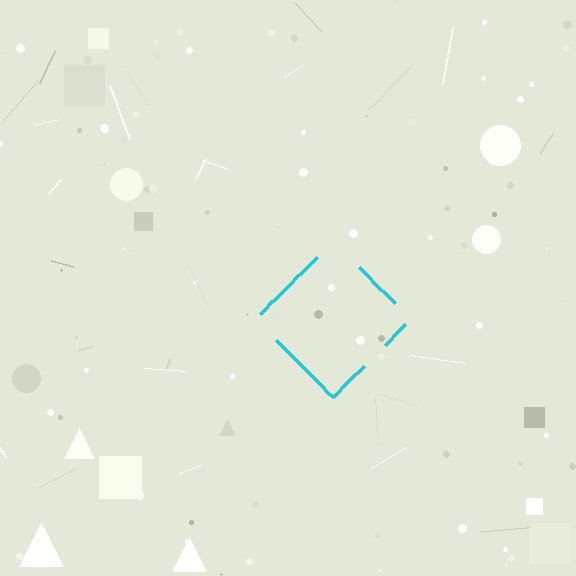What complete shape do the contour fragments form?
The contour fragments form a diamond.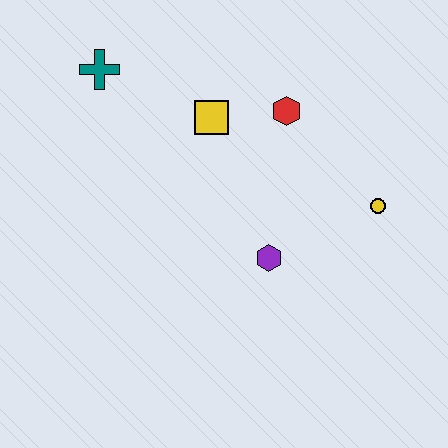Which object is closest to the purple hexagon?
The yellow circle is closest to the purple hexagon.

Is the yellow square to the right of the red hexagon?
No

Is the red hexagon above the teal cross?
No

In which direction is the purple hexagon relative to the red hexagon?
The purple hexagon is below the red hexagon.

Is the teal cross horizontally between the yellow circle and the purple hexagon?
No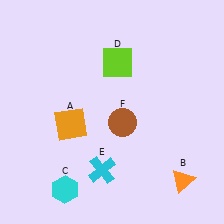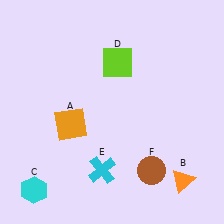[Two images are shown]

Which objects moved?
The objects that moved are: the cyan hexagon (C), the brown circle (F).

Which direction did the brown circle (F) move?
The brown circle (F) moved down.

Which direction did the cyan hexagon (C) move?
The cyan hexagon (C) moved left.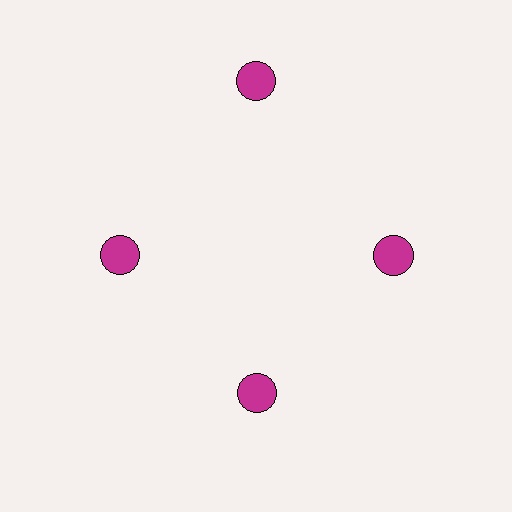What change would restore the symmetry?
The symmetry would be restored by moving it inward, back onto the ring so that all 4 circles sit at equal angles and equal distance from the center.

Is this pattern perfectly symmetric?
No. The 4 magenta circles are arranged in a ring, but one element near the 12 o'clock position is pushed outward from the center, breaking the 4-fold rotational symmetry.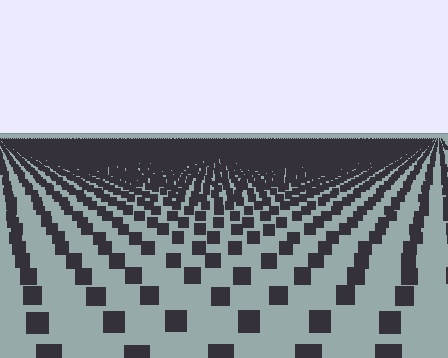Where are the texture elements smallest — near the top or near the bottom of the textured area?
Near the top.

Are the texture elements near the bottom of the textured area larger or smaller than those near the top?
Larger. Near the bottom, elements are closer to the viewer and appear at a bigger on-screen size.